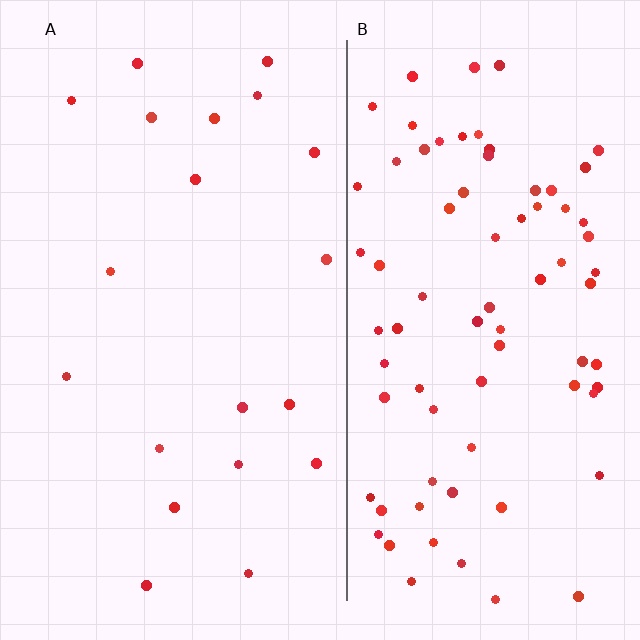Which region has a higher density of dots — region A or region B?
B (the right).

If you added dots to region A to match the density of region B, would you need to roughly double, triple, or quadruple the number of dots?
Approximately quadruple.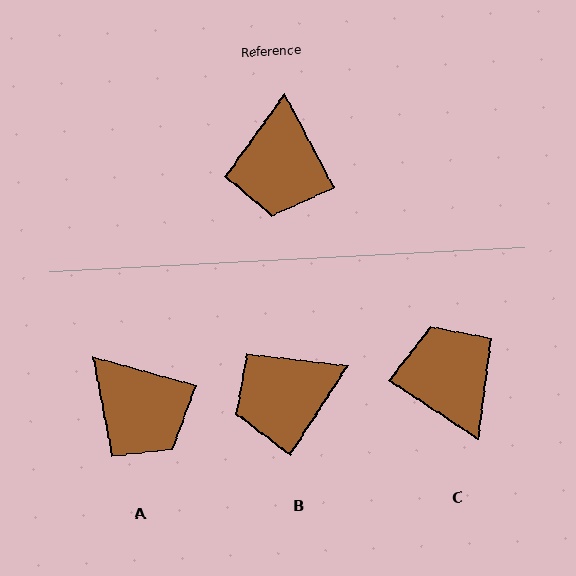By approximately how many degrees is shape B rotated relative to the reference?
Approximately 61 degrees clockwise.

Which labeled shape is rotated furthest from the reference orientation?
C, about 151 degrees away.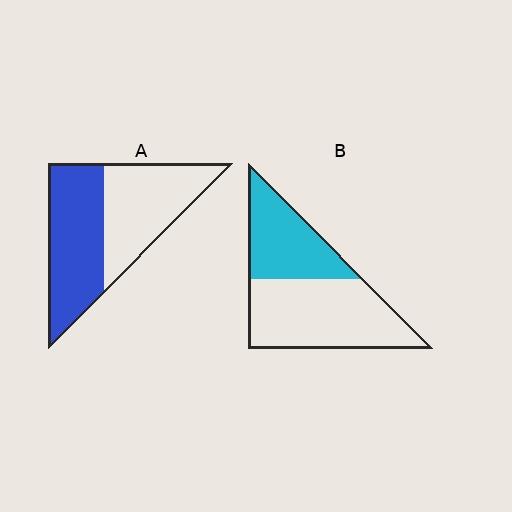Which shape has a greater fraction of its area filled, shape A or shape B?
Shape A.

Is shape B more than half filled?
No.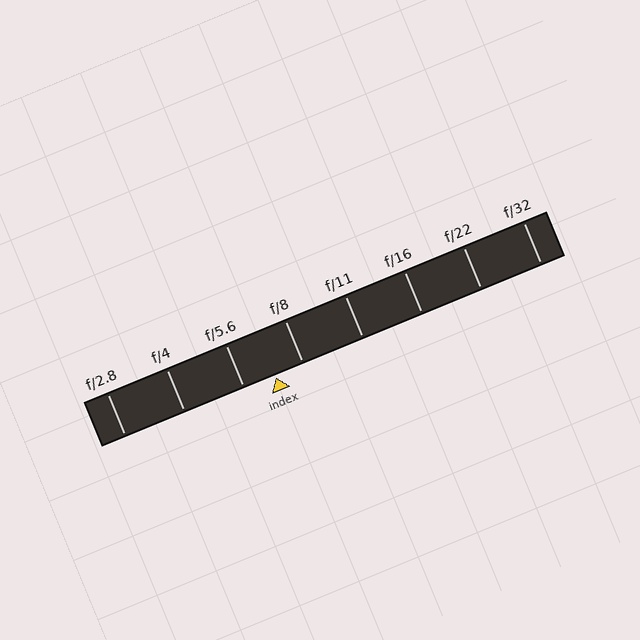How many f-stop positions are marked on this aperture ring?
There are 8 f-stop positions marked.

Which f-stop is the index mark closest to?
The index mark is closest to f/8.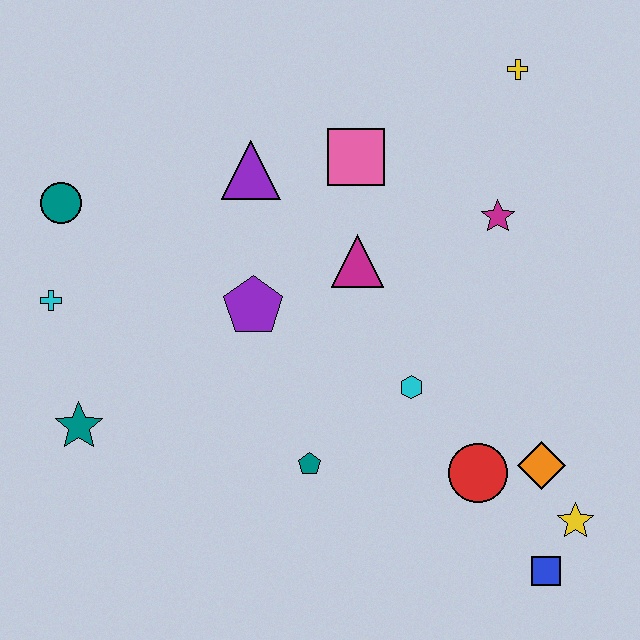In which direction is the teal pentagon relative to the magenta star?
The teal pentagon is below the magenta star.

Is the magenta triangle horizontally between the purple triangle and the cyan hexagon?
Yes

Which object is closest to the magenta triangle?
The pink square is closest to the magenta triangle.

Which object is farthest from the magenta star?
The teal star is farthest from the magenta star.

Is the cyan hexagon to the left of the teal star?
No